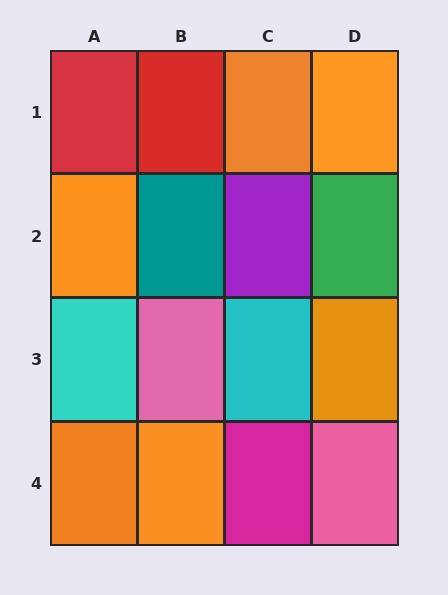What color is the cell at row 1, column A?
Red.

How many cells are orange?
6 cells are orange.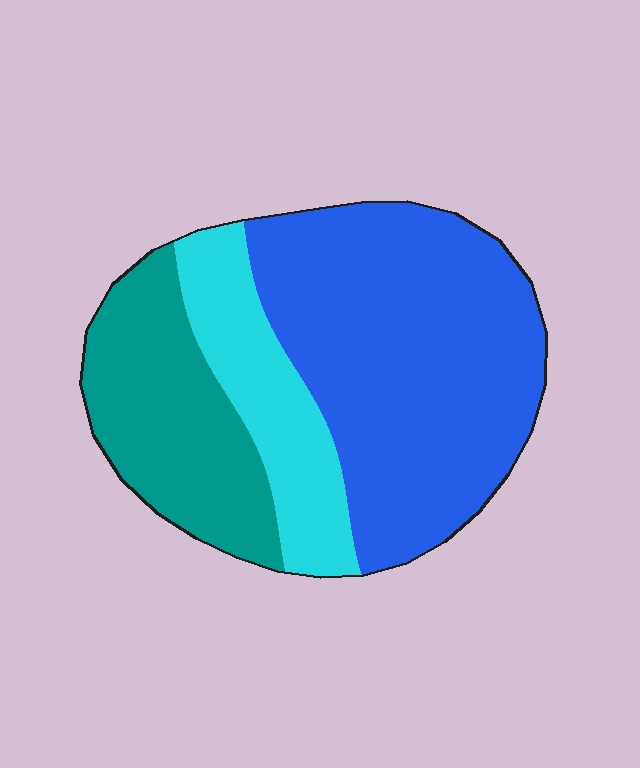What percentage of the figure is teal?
Teal covers about 25% of the figure.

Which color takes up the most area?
Blue, at roughly 55%.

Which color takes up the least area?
Cyan, at roughly 20%.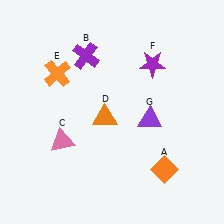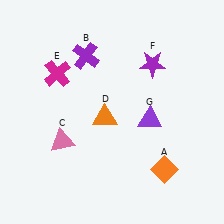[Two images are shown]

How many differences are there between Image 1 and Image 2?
There is 1 difference between the two images.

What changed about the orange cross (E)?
In Image 1, E is orange. In Image 2, it changed to magenta.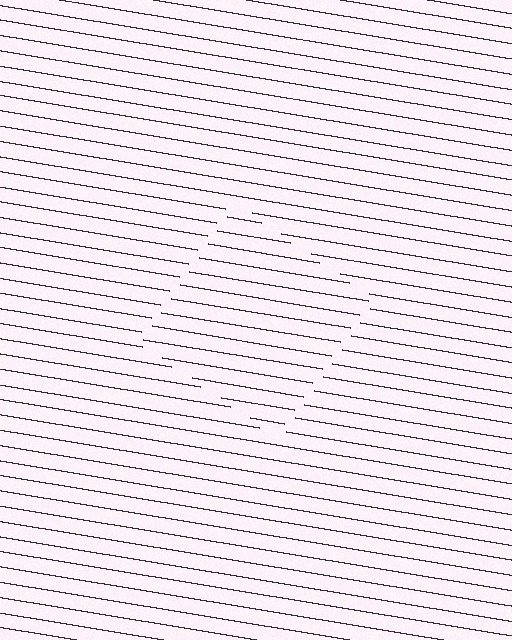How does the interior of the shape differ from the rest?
The interior of the shape contains the same grating, shifted by half a period — the contour is defined by the phase discontinuity where line-ends from the inner and outer gratings abut.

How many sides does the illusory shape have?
4 sides — the line-ends trace a square.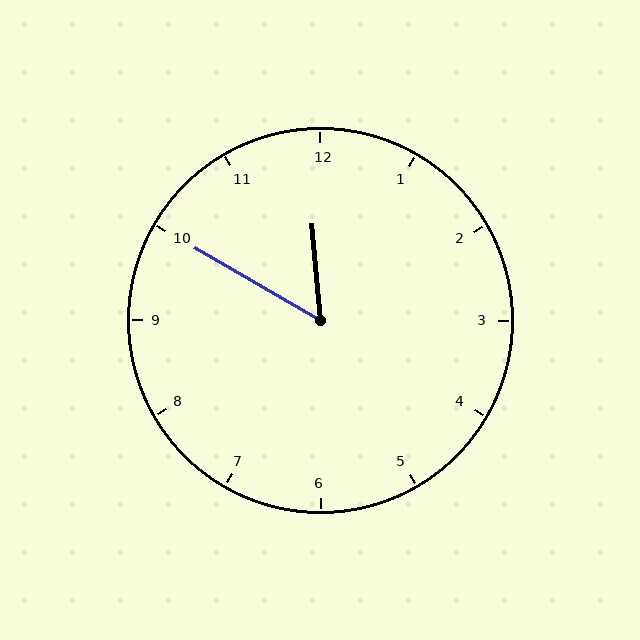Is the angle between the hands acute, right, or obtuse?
It is acute.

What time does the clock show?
11:50.